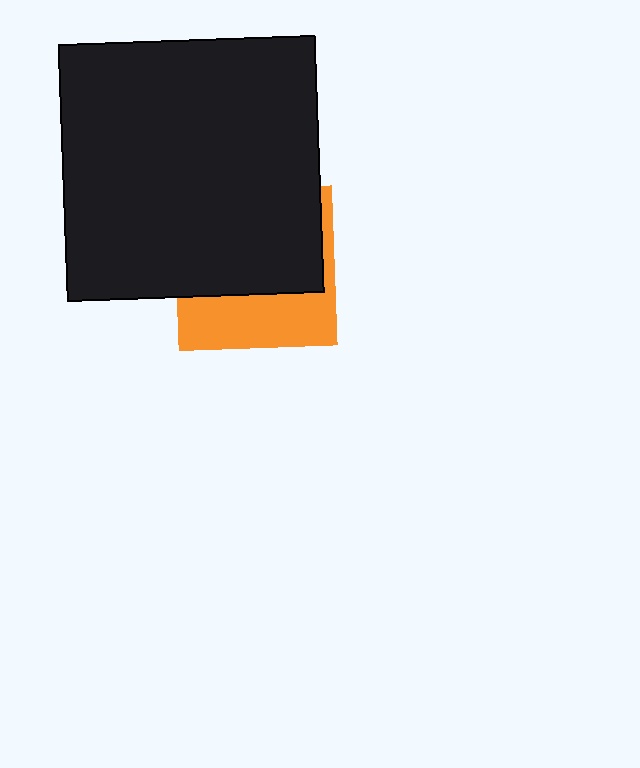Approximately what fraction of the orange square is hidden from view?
Roughly 62% of the orange square is hidden behind the black square.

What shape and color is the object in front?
The object in front is a black square.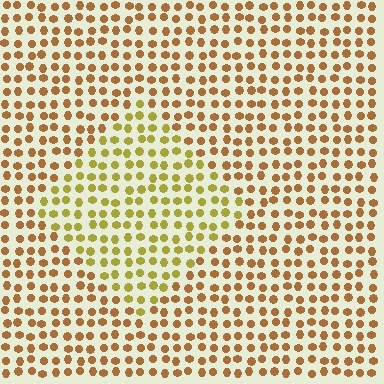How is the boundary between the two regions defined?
The boundary is defined purely by a slight shift in hue (about 32 degrees). Spacing, size, and orientation are identical on both sides.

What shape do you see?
I see a diamond.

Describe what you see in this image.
The image is filled with small brown elements in a uniform arrangement. A diamond-shaped region is visible where the elements are tinted to a slightly different hue, forming a subtle color boundary.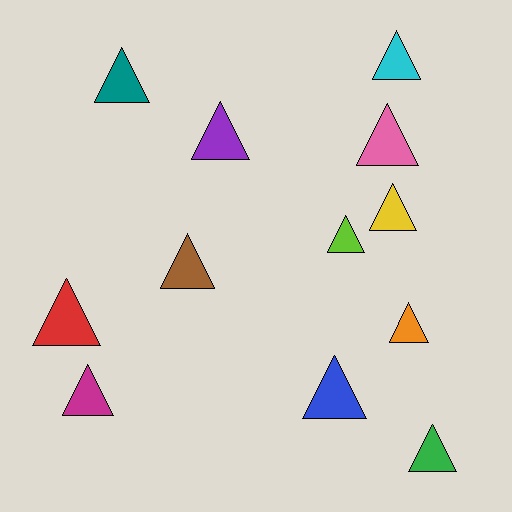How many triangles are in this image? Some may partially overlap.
There are 12 triangles.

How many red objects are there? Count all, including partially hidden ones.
There is 1 red object.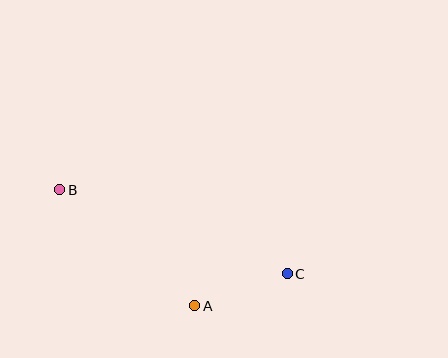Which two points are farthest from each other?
Points B and C are farthest from each other.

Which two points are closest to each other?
Points A and C are closest to each other.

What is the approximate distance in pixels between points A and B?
The distance between A and B is approximately 178 pixels.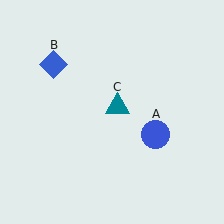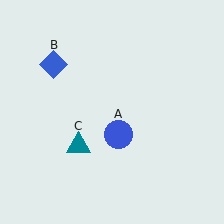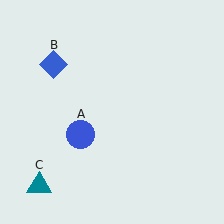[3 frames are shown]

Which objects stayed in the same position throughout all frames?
Blue diamond (object B) remained stationary.